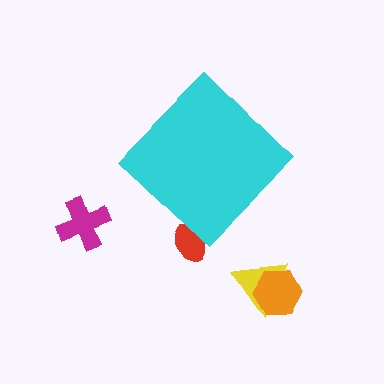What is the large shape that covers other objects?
A cyan diamond.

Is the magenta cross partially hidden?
No, the magenta cross is fully visible.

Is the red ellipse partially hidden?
Yes, the red ellipse is partially hidden behind the cyan diamond.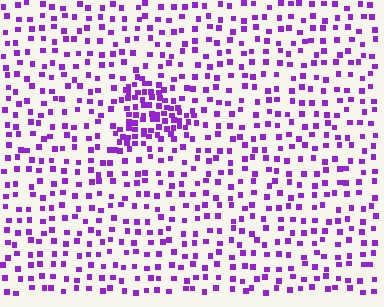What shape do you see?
I see a triangle.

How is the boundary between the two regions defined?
The boundary is defined by a change in element density (approximately 2.6x ratio). All elements are the same color, size, and shape.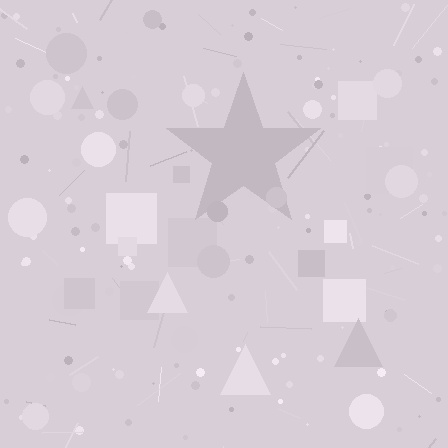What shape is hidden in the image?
A star is hidden in the image.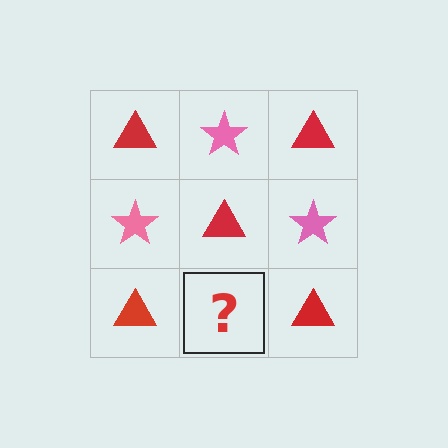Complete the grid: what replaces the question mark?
The question mark should be replaced with a pink star.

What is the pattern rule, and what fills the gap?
The rule is that it alternates red triangle and pink star in a checkerboard pattern. The gap should be filled with a pink star.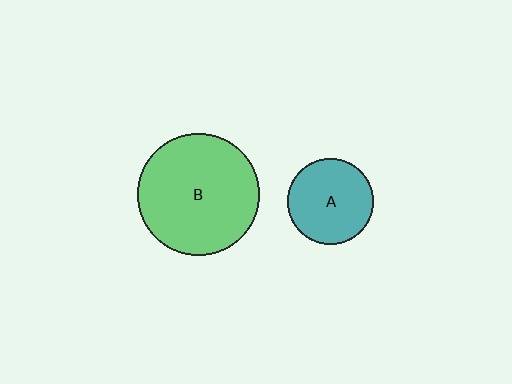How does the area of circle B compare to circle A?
Approximately 2.0 times.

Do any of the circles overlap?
No, none of the circles overlap.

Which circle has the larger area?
Circle B (green).